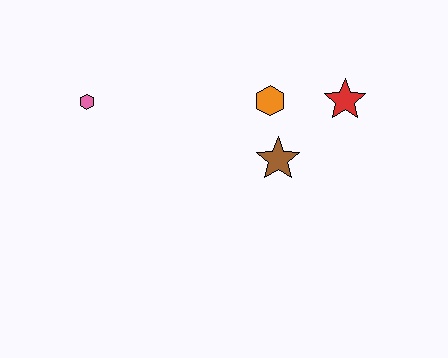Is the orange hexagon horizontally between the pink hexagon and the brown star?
Yes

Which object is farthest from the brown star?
The pink hexagon is farthest from the brown star.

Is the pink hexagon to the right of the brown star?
No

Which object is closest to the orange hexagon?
The brown star is closest to the orange hexagon.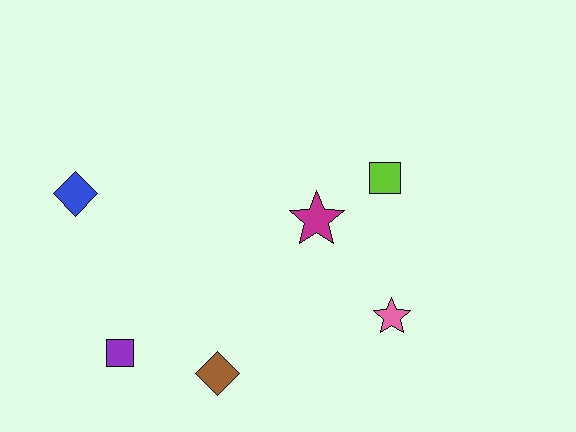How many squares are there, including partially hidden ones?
There are 2 squares.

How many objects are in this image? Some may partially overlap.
There are 6 objects.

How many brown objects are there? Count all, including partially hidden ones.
There is 1 brown object.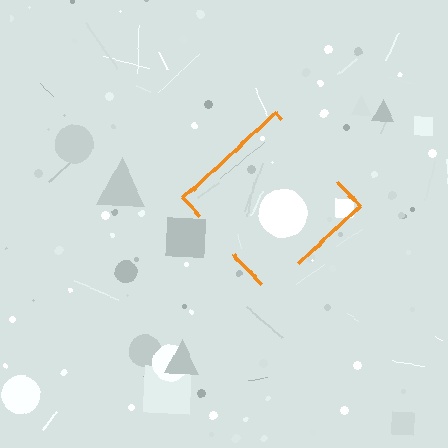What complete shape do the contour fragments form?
The contour fragments form a diamond.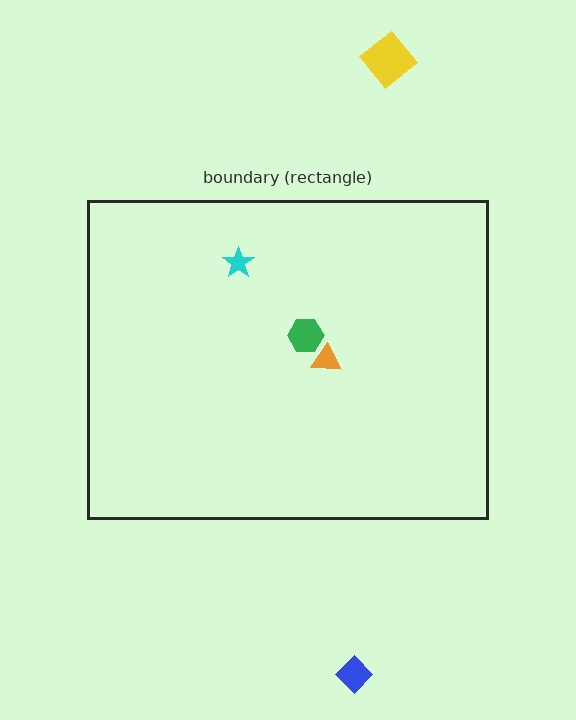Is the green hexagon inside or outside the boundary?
Inside.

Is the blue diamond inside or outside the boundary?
Outside.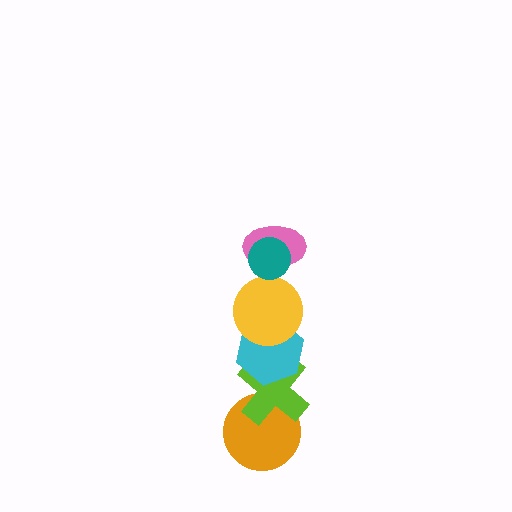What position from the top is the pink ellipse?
The pink ellipse is 2nd from the top.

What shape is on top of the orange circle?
The lime cross is on top of the orange circle.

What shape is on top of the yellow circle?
The pink ellipse is on top of the yellow circle.